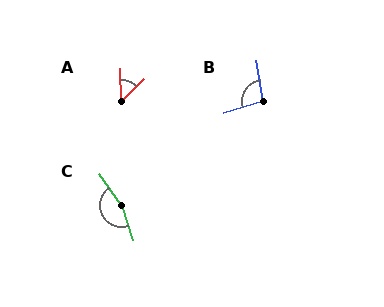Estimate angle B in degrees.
Approximately 98 degrees.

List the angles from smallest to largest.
A (45°), B (98°), C (164°).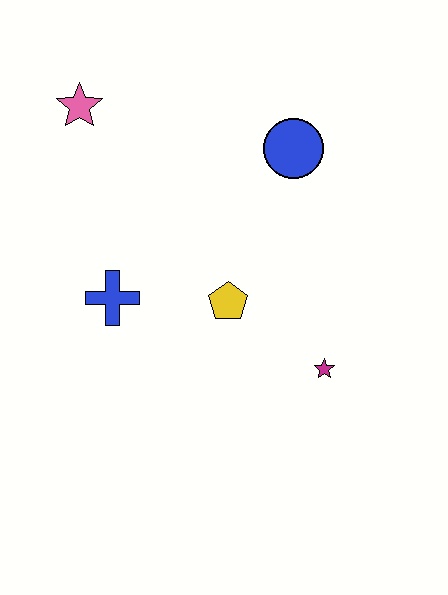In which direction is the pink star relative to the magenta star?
The pink star is above the magenta star.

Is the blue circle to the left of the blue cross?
No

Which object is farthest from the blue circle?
The blue cross is farthest from the blue circle.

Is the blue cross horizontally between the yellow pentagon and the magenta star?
No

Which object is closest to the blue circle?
The yellow pentagon is closest to the blue circle.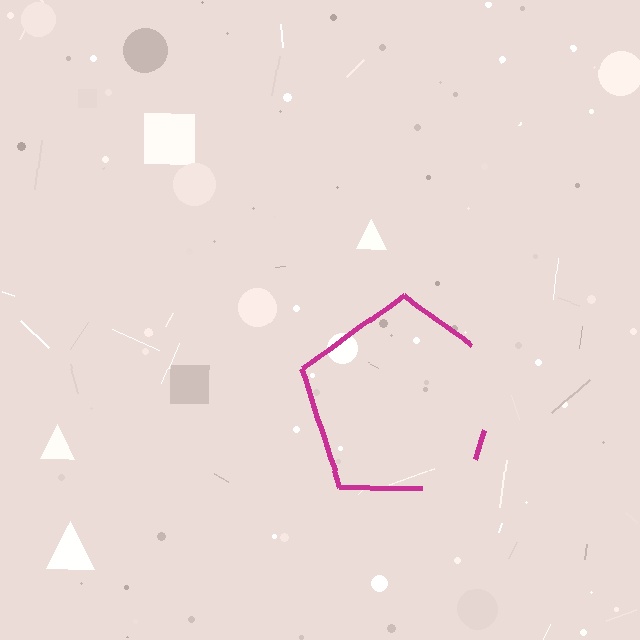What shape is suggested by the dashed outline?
The dashed outline suggests a pentagon.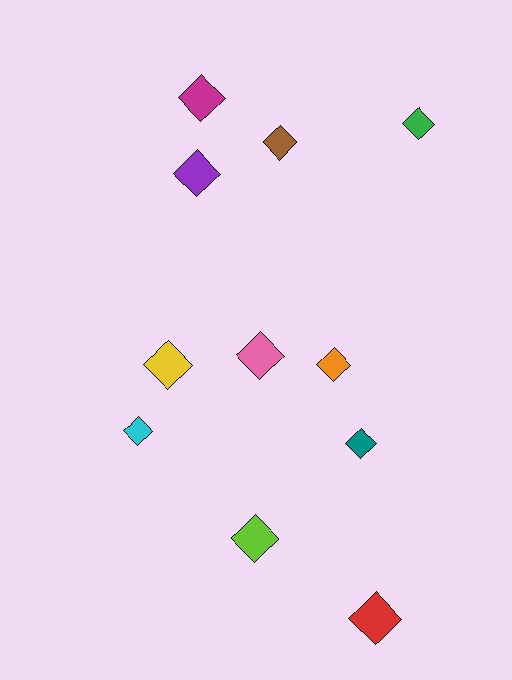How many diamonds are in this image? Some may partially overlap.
There are 11 diamonds.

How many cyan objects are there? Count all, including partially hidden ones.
There is 1 cyan object.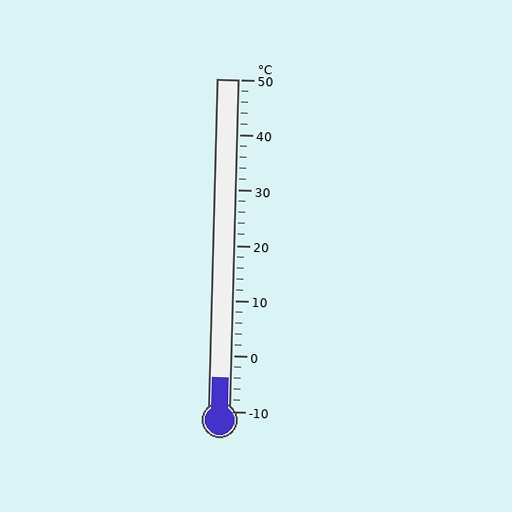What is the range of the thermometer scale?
The thermometer scale ranges from -10°C to 50°C.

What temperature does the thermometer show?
The thermometer shows approximately -4°C.